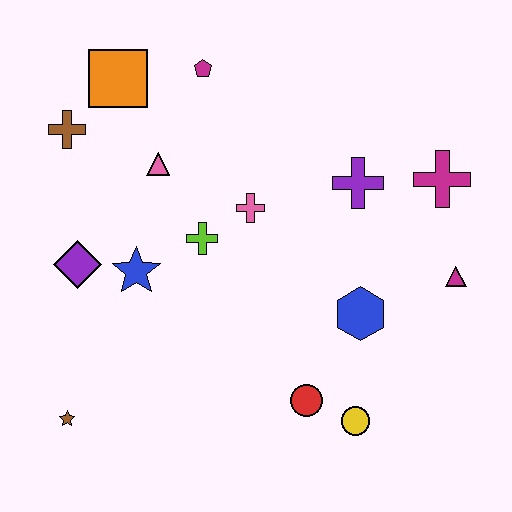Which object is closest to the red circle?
The yellow circle is closest to the red circle.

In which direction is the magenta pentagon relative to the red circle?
The magenta pentagon is above the red circle.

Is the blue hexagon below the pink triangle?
Yes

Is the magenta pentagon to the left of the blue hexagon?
Yes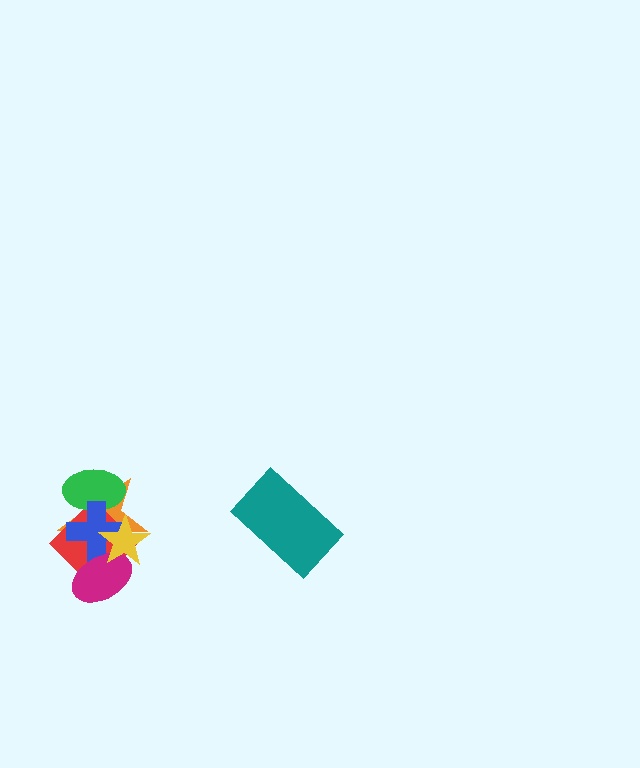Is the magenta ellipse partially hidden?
Yes, it is partially covered by another shape.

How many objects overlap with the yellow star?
4 objects overlap with the yellow star.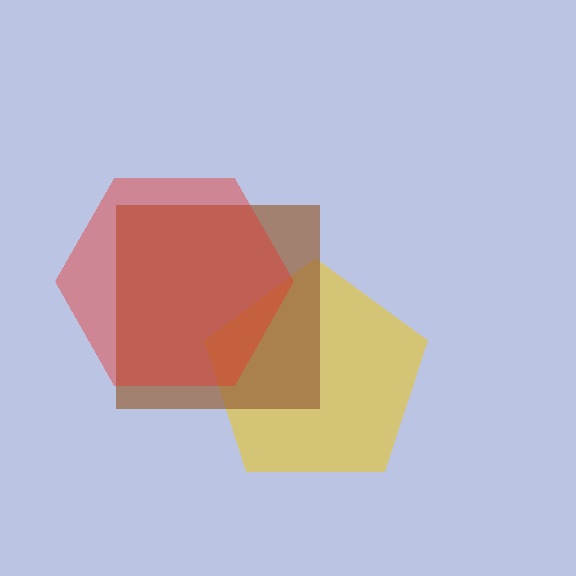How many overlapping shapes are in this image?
There are 3 overlapping shapes in the image.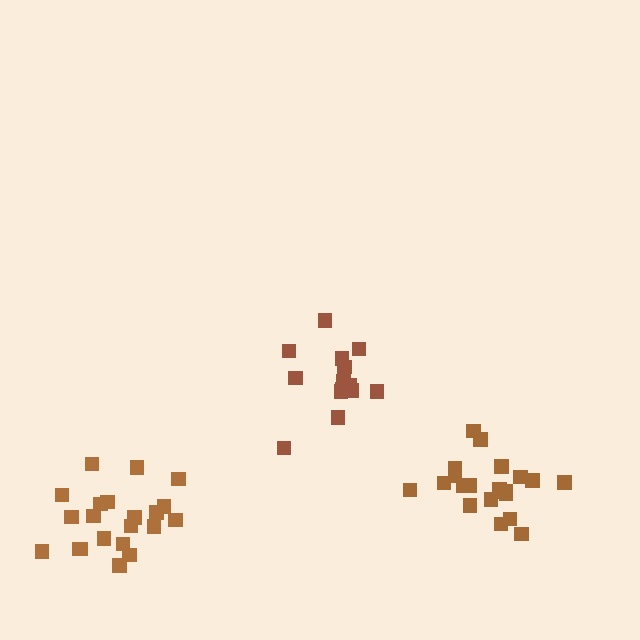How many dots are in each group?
Group 1: 21 dots, Group 2: 20 dots, Group 3: 15 dots (56 total).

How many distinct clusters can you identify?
There are 3 distinct clusters.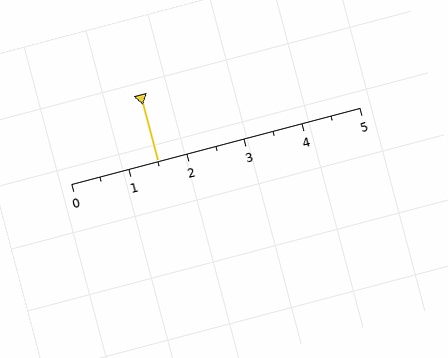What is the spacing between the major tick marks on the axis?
The major ticks are spaced 1 apart.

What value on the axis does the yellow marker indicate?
The marker indicates approximately 1.5.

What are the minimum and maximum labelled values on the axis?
The axis runs from 0 to 5.